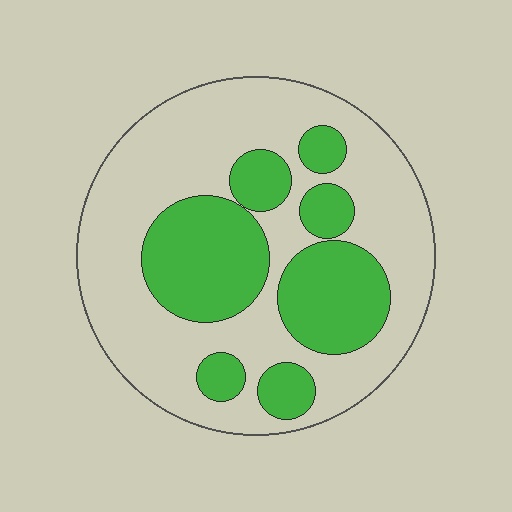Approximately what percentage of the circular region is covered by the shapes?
Approximately 35%.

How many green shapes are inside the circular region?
7.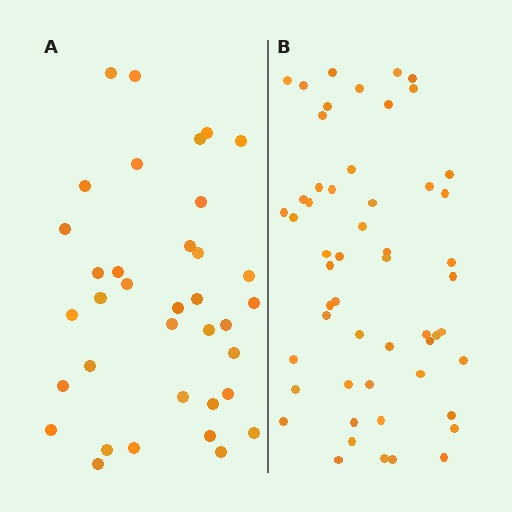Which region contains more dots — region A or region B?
Region B (the right region) has more dots.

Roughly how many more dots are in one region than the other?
Region B has approximately 20 more dots than region A.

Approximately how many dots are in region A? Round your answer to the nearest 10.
About 40 dots. (The exact count is 36, which rounds to 40.)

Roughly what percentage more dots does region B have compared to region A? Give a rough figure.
About 50% more.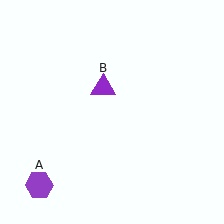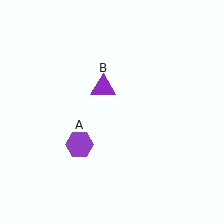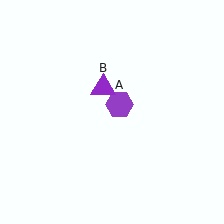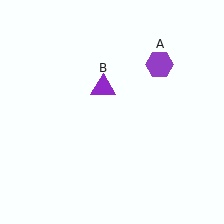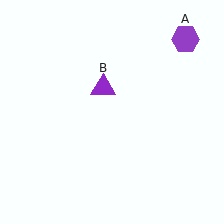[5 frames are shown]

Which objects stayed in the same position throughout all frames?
Purple triangle (object B) remained stationary.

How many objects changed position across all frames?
1 object changed position: purple hexagon (object A).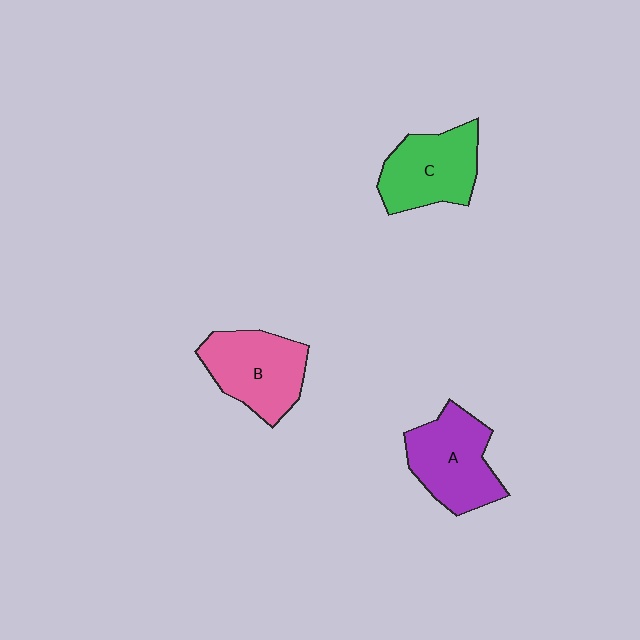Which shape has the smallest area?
Shape C (green).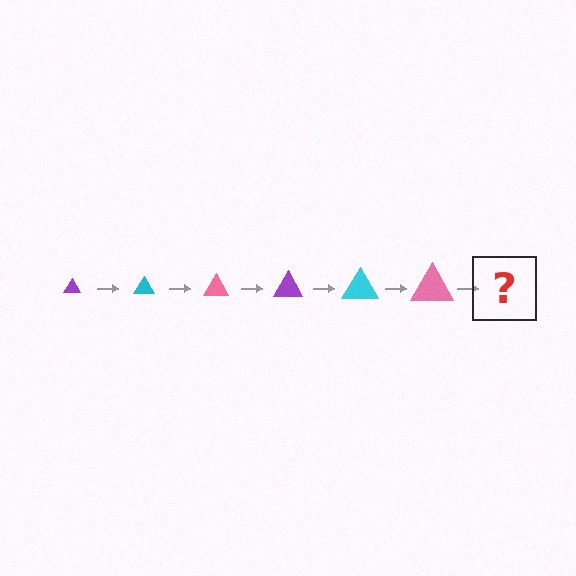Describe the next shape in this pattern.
It should be a purple triangle, larger than the previous one.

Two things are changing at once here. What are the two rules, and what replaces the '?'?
The two rules are that the triangle grows larger each step and the color cycles through purple, cyan, and pink. The '?' should be a purple triangle, larger than the previous one.